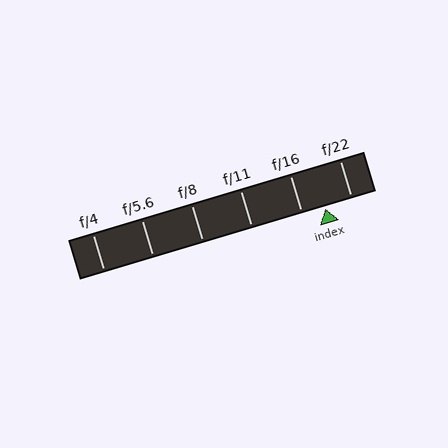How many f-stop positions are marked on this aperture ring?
There are 6 f-stop positions marked.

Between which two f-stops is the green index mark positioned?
The index mark is between f/16 and f/22.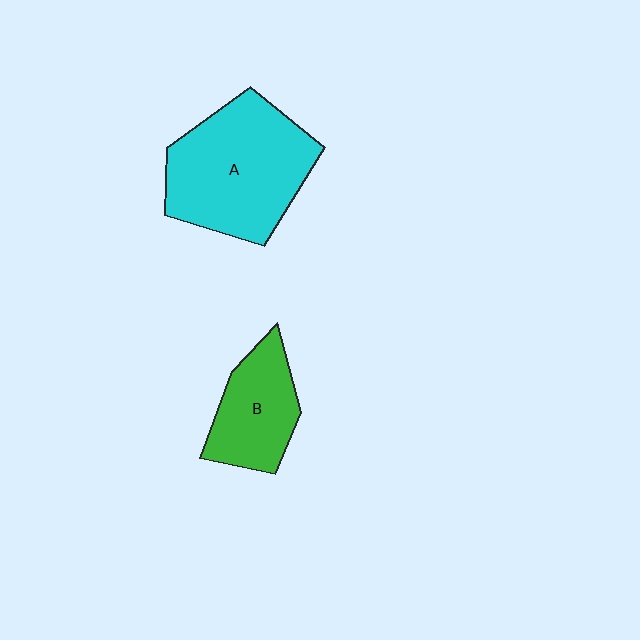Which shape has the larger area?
Shape A (cyan).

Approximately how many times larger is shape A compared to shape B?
Approximately 1.8 times.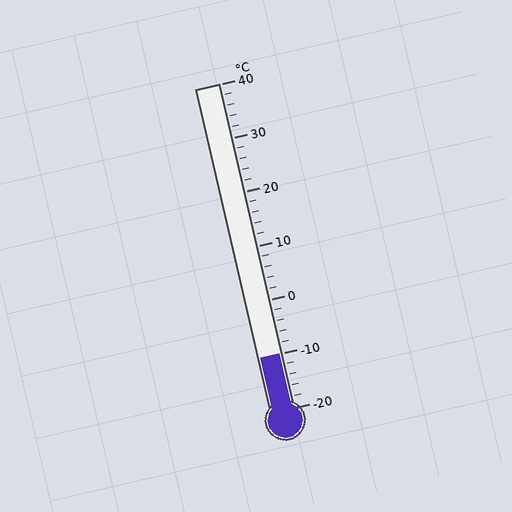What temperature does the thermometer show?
The thermometer shows approximately -10°C.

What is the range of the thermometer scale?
The thermometer scale ranges from -20°C to 40°C.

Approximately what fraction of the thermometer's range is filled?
The thermometer is filled to approximately 15% of its range.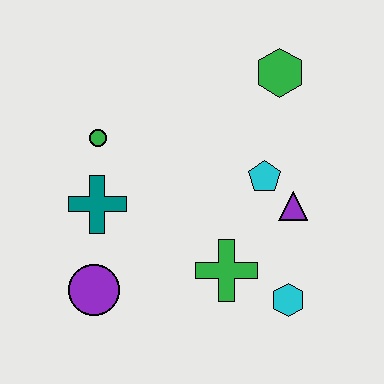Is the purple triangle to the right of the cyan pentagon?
Yes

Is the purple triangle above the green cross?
Yes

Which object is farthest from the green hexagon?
The purple circle is farthest from the green hexagon.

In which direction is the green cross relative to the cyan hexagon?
The green cross is to the left of the cyan hexagon.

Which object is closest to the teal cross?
The green circle is closest to the teal cross.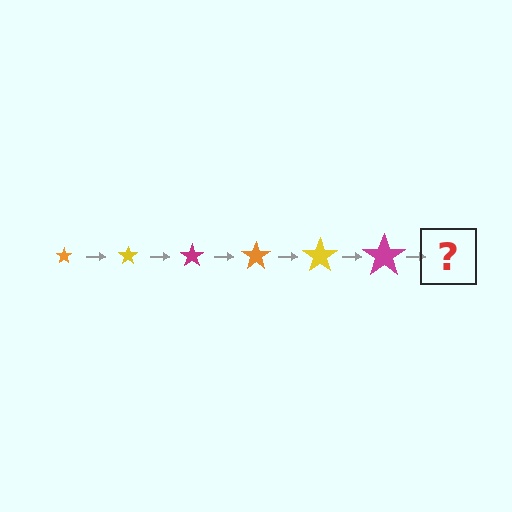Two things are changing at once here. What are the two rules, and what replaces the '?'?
The two rules are that the star grows larger each step and the color cycles through orange, yellow, and magenta. The '?' should be an orange star, larger than the previous one.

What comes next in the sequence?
The next element should be an orange star, larger than the previous one.